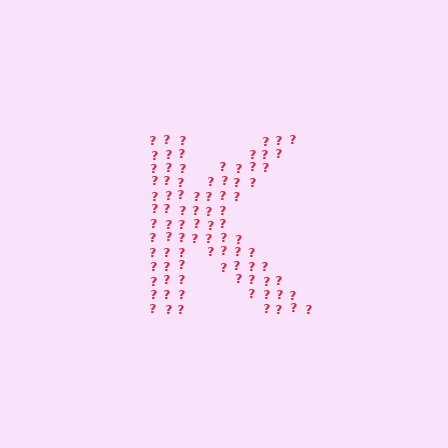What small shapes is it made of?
It is made of small question marks.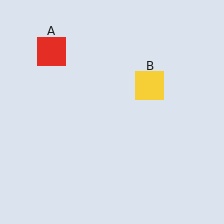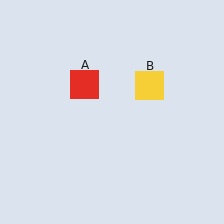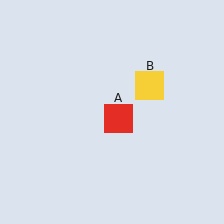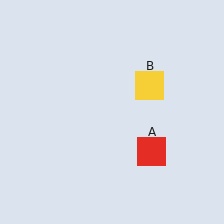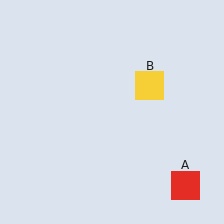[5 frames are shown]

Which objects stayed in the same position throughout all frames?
Yellow square (object B) remained stationary.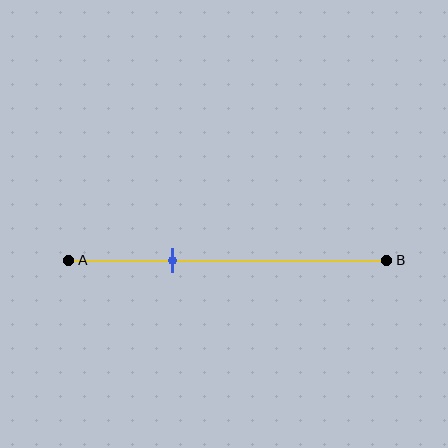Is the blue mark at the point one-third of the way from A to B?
Yes, the mark is approximately at the one-third point.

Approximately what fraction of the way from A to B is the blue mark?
The blue mark is approximately 35% of the way from A to B.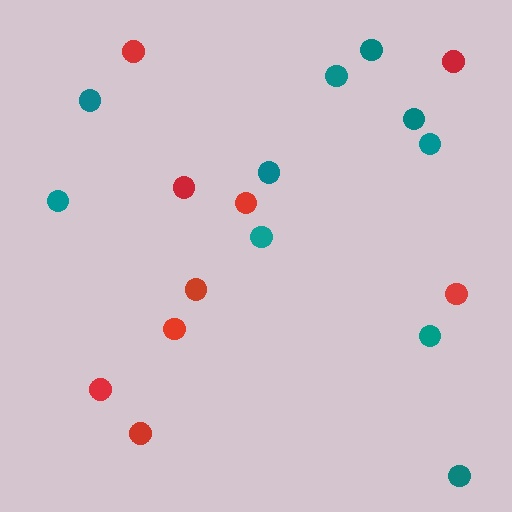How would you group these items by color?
There are 2 groups: one group of red circles (9) and one group of teal circles (10).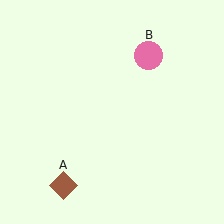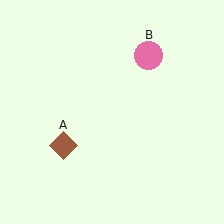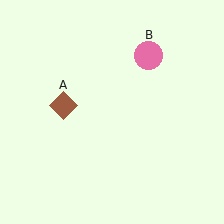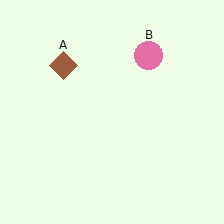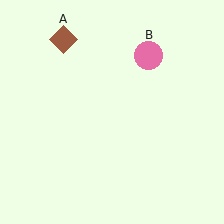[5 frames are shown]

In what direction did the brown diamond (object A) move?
The brown diamond (object A) moved up.